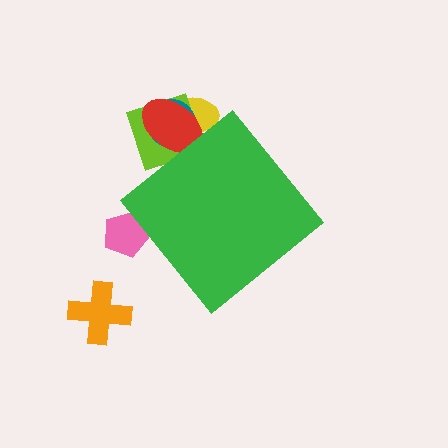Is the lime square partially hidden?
Yes, the lime square is partially hidden behind the green diamond.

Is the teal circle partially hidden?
Yes, the teal circle is partially hidden behind the green diamond.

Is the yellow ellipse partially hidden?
Yes, the yellow ellipse is partially hidden behind the green diamond.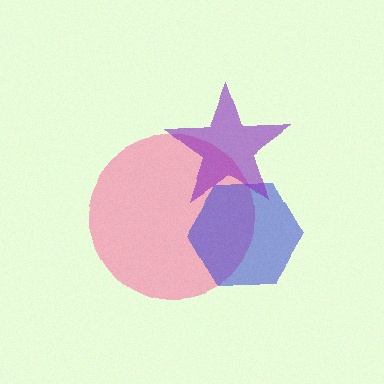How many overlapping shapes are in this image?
There are 3 overlapping shapes in the image.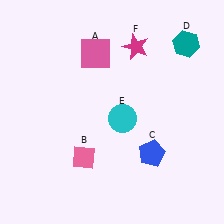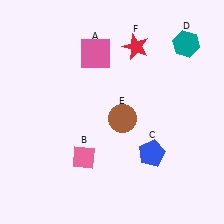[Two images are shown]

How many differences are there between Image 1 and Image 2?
There are 2 differences between the two images.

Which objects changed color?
E changed from cyan to brown. F changed from magenta to red.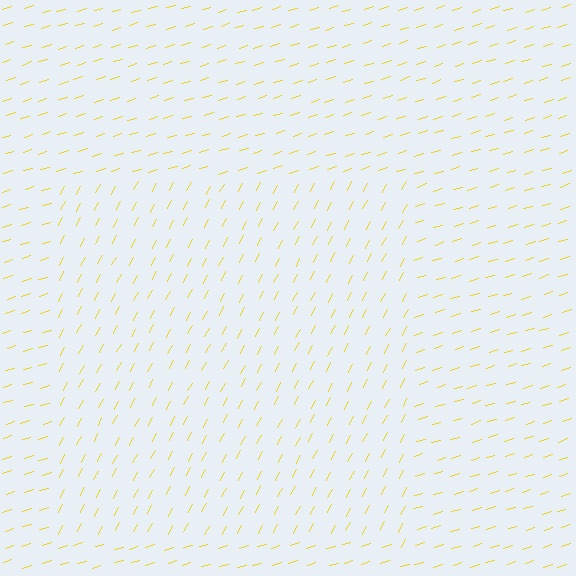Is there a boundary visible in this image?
Yes, there is a texture boundary formed by a change in line orientation.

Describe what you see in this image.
The image is filled with small yellow line segments. A rectangle region in the image has lines oriented differently from the surrounding lines, creating a visible texture boundary.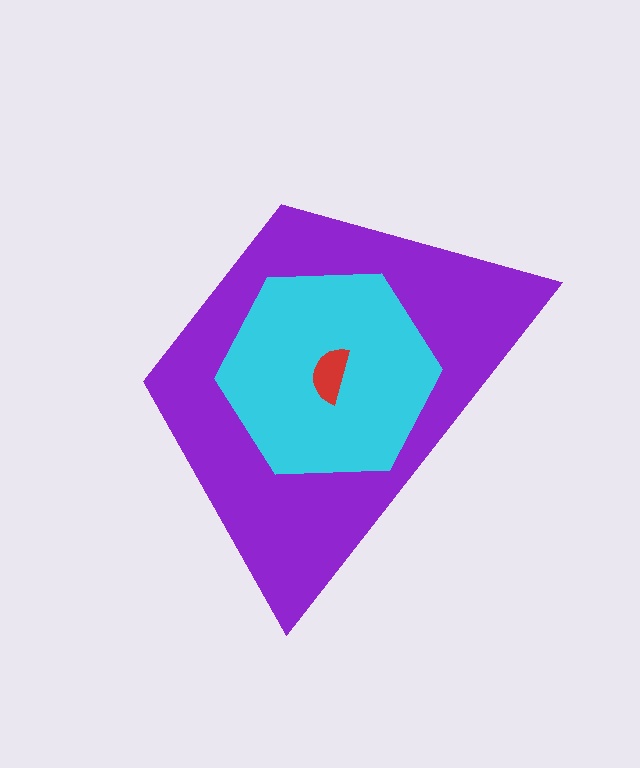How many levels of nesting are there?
3.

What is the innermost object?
The red semicircle.